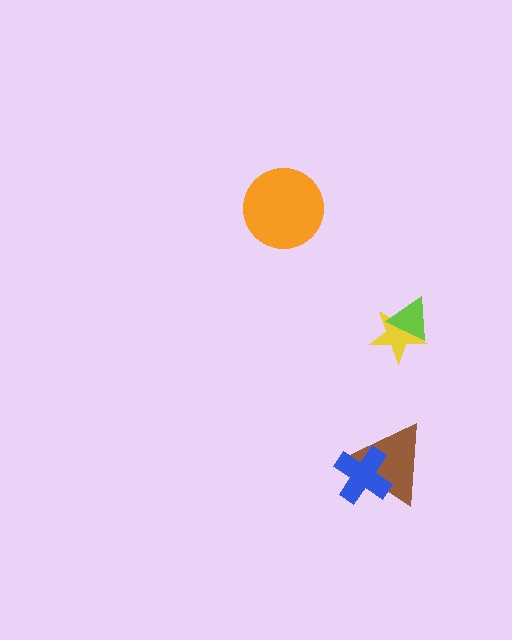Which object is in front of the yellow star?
The lime triangle is in front of the yellow star.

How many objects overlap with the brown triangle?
1 object overlaps with the brown triangle.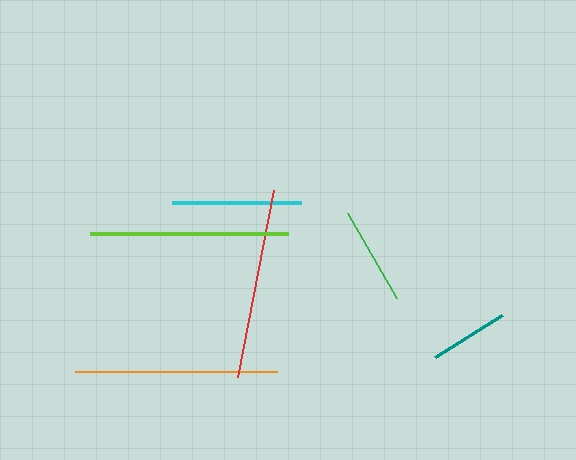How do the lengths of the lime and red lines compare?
The lime and red lines are approximately the same length.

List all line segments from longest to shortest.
From longest to shortest: orange, lime, red, cyan, green, teal.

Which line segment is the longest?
The orange line is the longest at approximately 202 pixels.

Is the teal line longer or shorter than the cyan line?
The cyan line is longer than the teal line.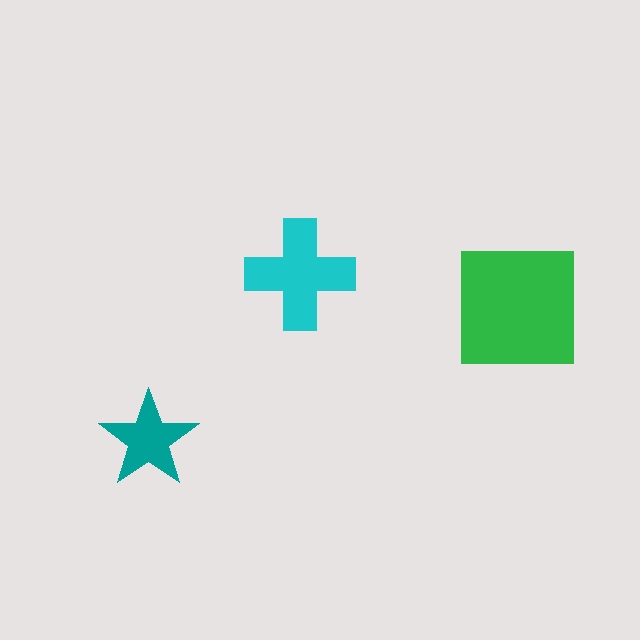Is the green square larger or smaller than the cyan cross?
Larger.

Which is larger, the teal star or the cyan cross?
The cyan cross.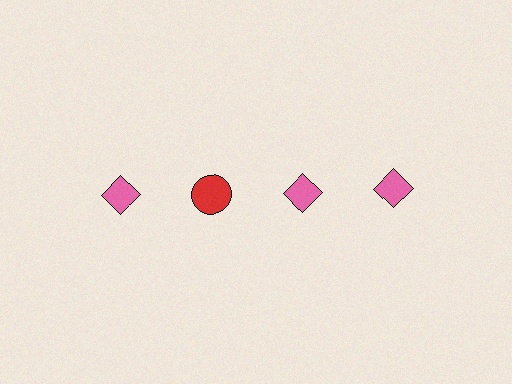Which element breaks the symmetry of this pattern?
The red circle in the top row, second from left column breaks the symmetry. All other shapes are pink diamonds.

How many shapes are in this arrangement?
There are 4 shapes arranged in a grid pattern.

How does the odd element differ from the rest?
It differs in both color (red instead of pink) and shape (circle instead of diamond).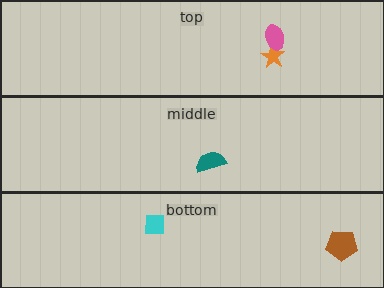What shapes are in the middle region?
The teal semicircle.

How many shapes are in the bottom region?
2.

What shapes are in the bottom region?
The cyan square, the brown pentagon.